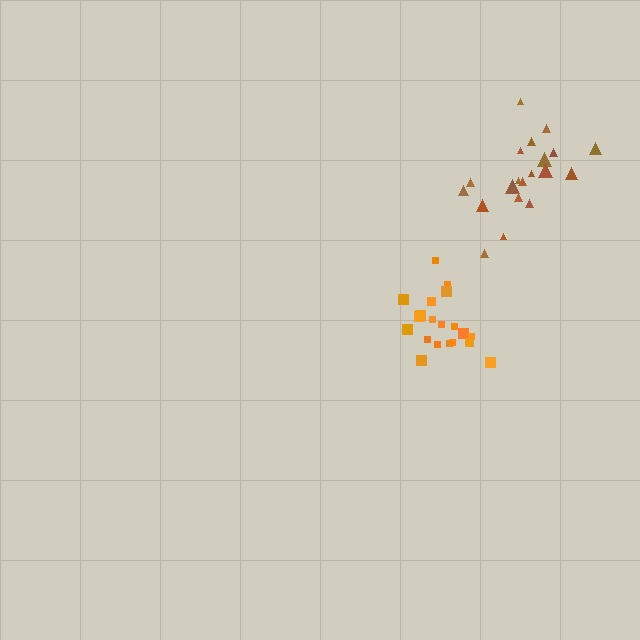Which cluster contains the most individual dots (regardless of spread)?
Orange (20).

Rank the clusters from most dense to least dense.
orange, brown.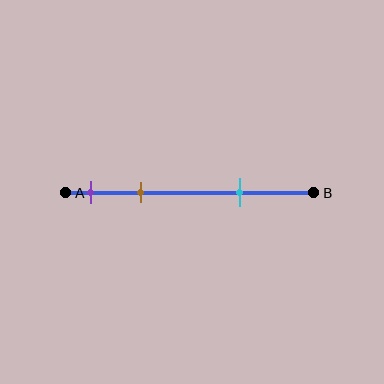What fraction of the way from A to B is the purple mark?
The purple mark is approximately 10% (0.1) of the way from A to B.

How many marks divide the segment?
There are 3 marks dividing the segment.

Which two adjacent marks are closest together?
The purple and brown marks are the closest adjacent pair.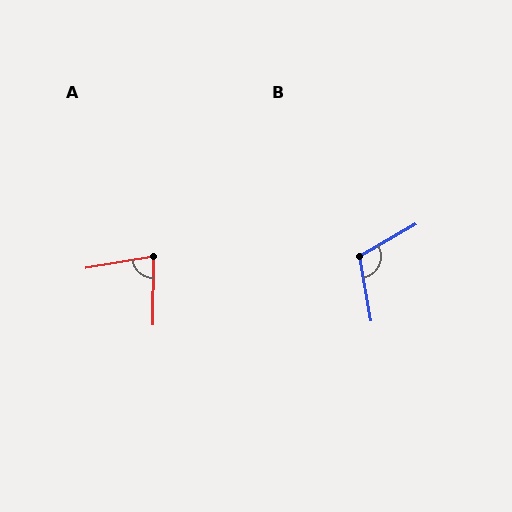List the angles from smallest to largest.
A (80°), B (110°).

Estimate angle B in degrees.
Approximately 110 degrees.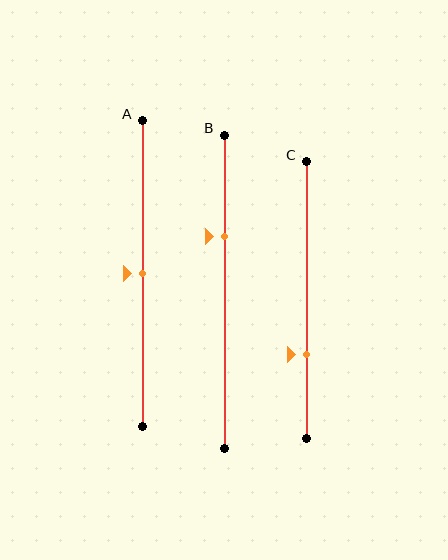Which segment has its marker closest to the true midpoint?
Segment A has its marker closest to the true midpoint.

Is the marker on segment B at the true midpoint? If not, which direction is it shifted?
No, the marker on segment B is shifted upward by about 18% of the segment length.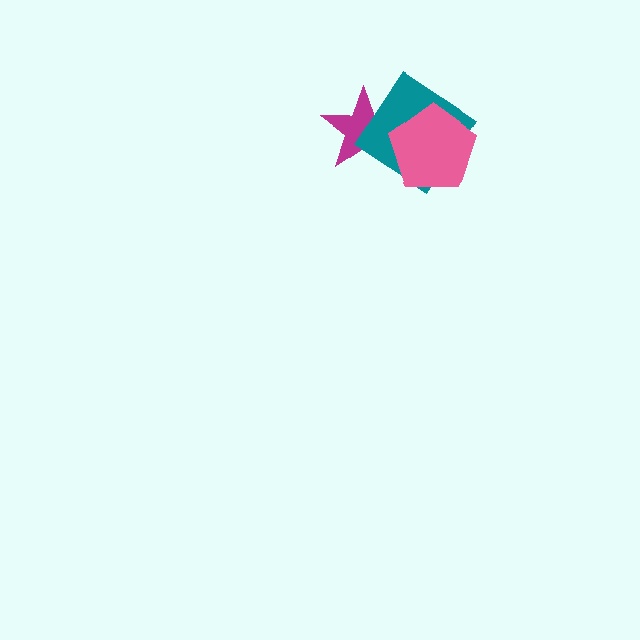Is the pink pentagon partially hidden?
No, no other shape covers it.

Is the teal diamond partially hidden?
Yes, it is partially covered by another shape.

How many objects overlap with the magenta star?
2 objects overlap with the magenta star.